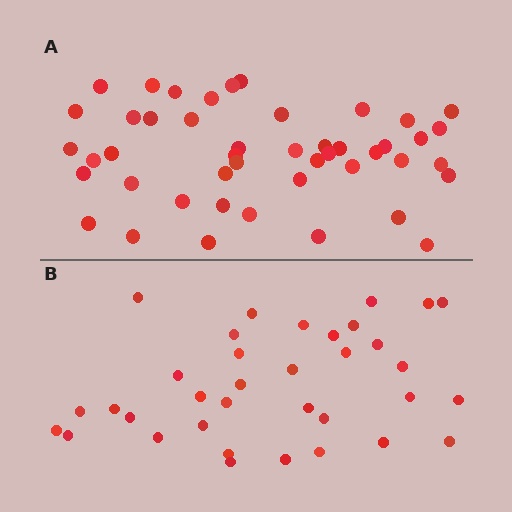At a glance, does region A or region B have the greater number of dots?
Region A (the top region) has more dots.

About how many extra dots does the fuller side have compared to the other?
Region A has roughly 12 or so more dots than region B.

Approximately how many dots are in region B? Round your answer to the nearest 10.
About 40 dots. (The exact count is 35, which rounds to 40.)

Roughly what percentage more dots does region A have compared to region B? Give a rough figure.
About 30% more.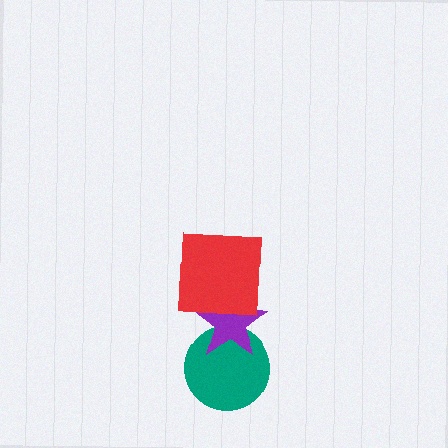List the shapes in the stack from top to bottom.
From top to bottom: the red square, the purple star, the teal circle.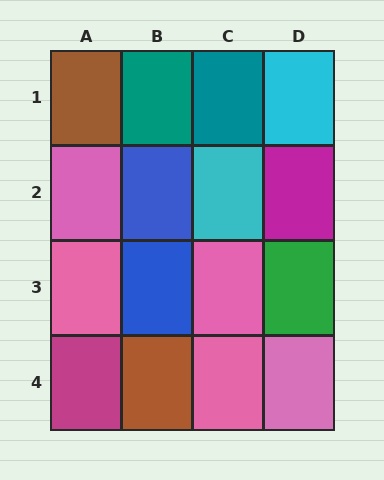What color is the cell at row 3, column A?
Pink.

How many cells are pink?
5 cells are pink.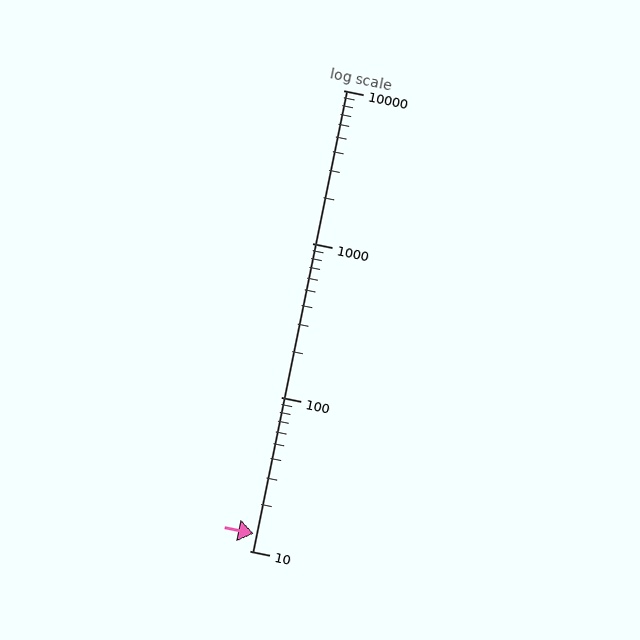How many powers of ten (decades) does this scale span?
The scale spans 3 decades, from 10 to 10000.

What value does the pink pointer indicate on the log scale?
The pointer indicates approximately 13.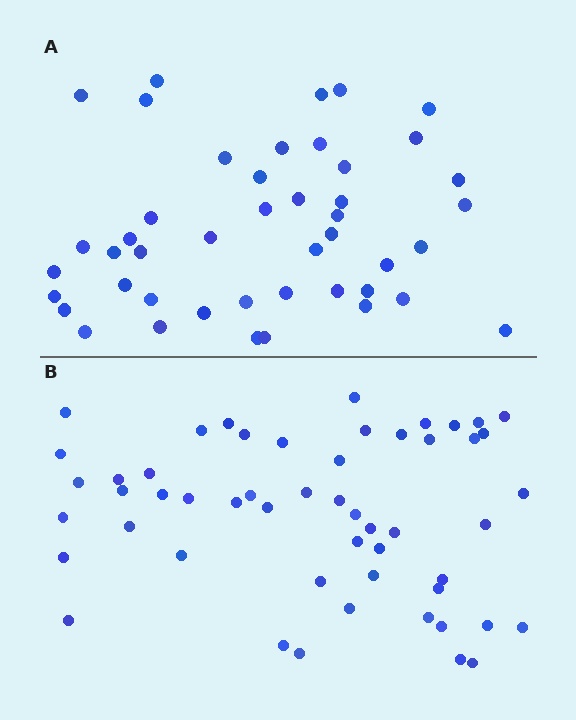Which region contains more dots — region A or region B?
Region B (the bottom region) has more dots.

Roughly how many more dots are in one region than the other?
Region B has roughly 8 or so more dots than region A.